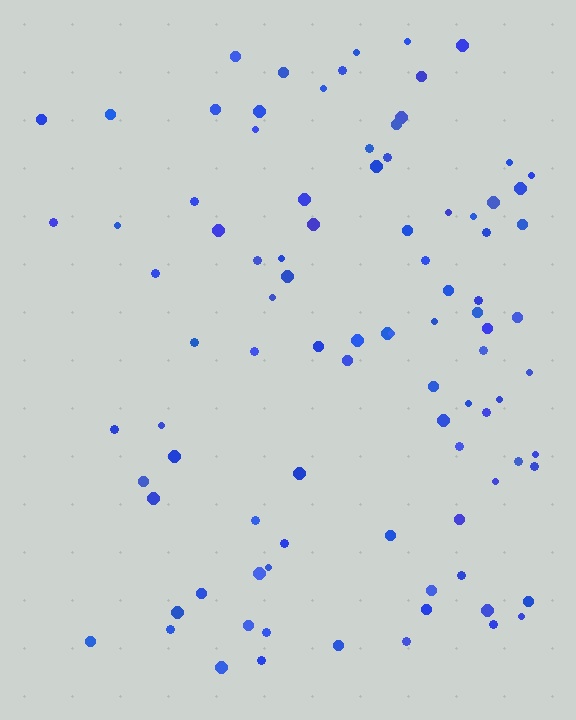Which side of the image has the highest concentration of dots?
The right.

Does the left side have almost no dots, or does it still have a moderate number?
Still a moderate number, just noticeably fewer than the right.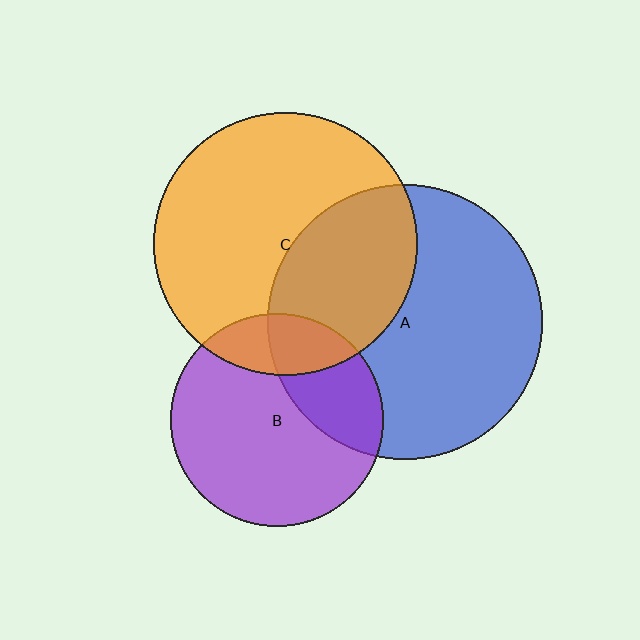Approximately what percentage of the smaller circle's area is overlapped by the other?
Approximately 40%.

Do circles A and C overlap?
Yes.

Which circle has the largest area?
Circle A (blue).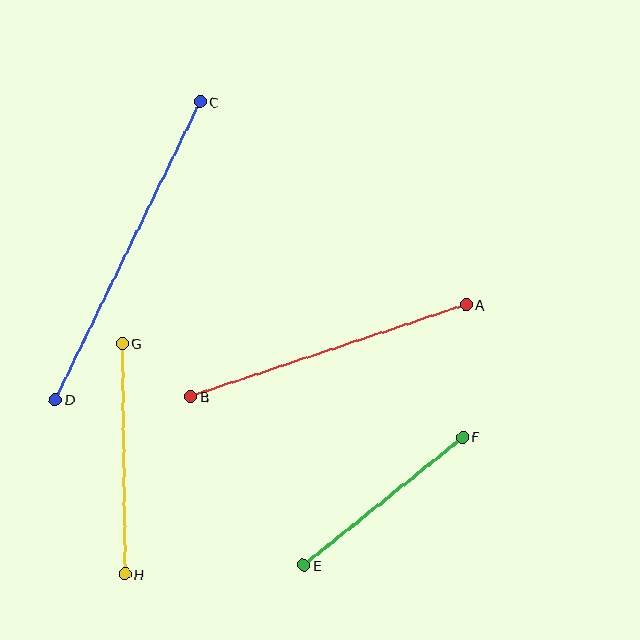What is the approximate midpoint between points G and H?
The midpoint is at approximately (124, 459) pixels.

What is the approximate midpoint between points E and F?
The midpoint is at approximately (383, 501) pixels.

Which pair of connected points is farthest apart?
Points C and D are farthest apart.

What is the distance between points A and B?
The distance is approximately 290 pixels.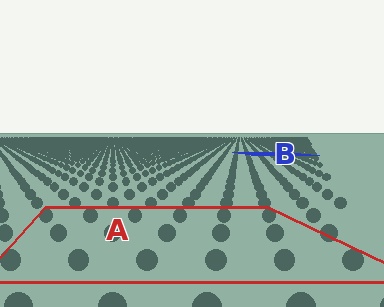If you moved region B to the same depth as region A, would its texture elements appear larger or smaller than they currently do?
They would appear larger. At a closer depth, the same texture elements are projected at a bigger on-screen size.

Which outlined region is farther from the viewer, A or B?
Region B is farther from the viewer — the texture elements inside it appear smaller and more densely packed.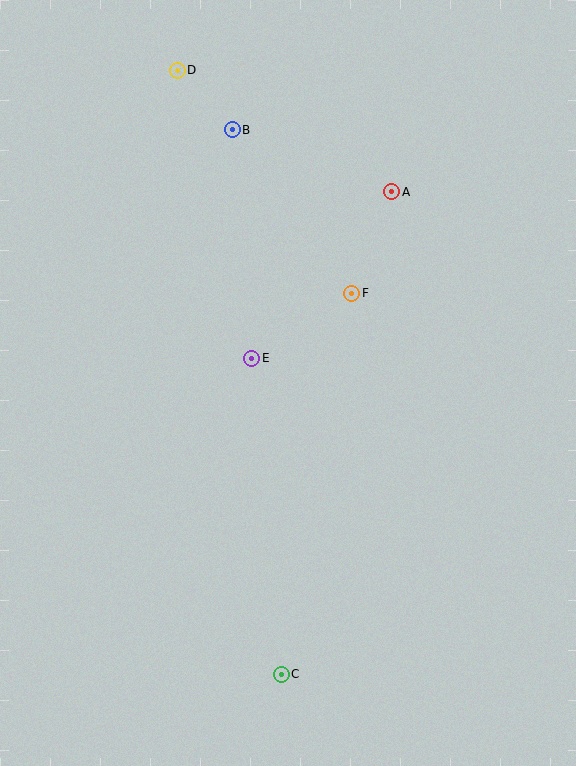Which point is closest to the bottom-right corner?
Point C is closest to the bottom-right corner.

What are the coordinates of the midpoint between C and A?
The midpoint between C and A is at (337, 433).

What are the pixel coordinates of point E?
Point E is at (252, 358).